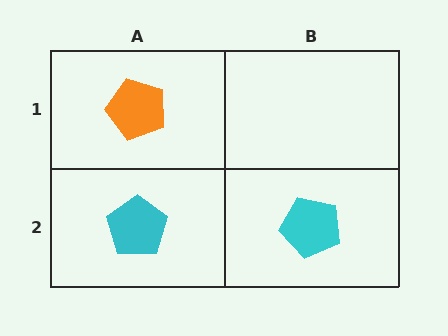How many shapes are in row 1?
1 shape.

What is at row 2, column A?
A cyan pentagon.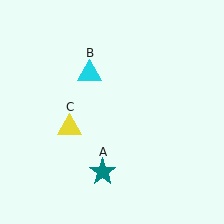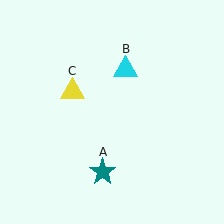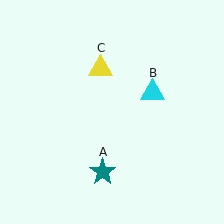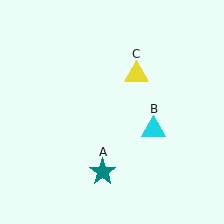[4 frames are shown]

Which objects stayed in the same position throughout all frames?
Teal star (object A) remained stationary.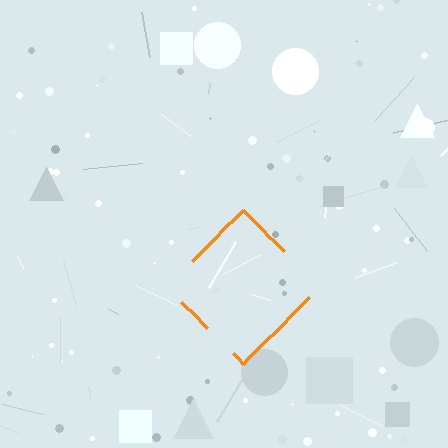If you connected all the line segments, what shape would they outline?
They would outline a diamond.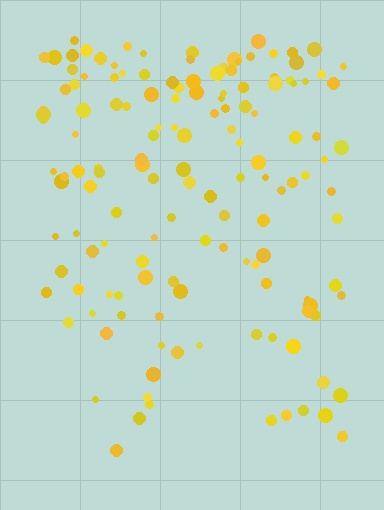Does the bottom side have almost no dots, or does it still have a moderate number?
Still a moderate number, just noticeably fewer than the top.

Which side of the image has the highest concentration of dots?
The top.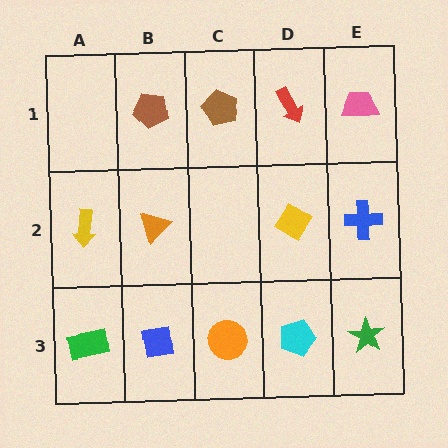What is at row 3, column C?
An orange circle.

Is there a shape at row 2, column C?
No, that cell is empty.